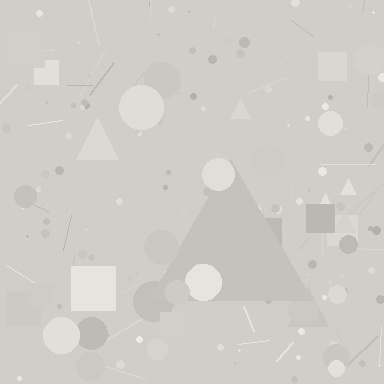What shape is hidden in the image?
A triangle is hidden in the image.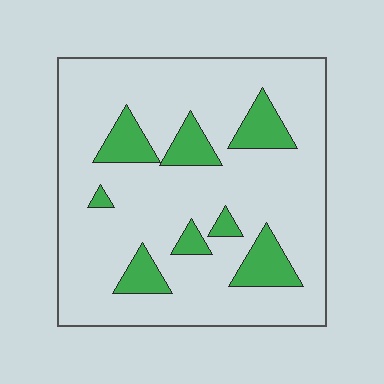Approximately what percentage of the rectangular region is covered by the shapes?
Approximately 15%.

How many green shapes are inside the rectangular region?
8.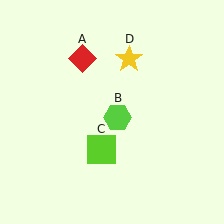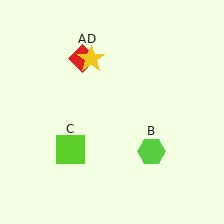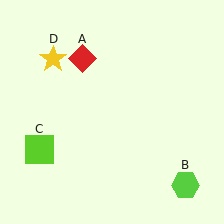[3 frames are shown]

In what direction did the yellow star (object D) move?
The yellow star (object D) moved left.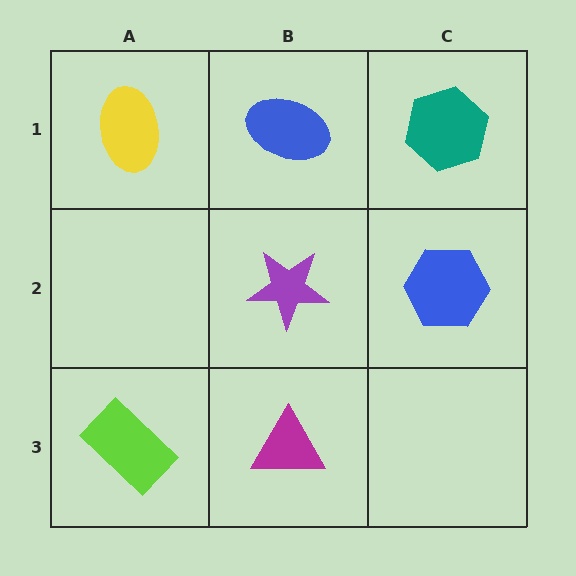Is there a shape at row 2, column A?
No, that cell is empty.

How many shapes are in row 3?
2 shapes.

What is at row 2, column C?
A blue hexagon.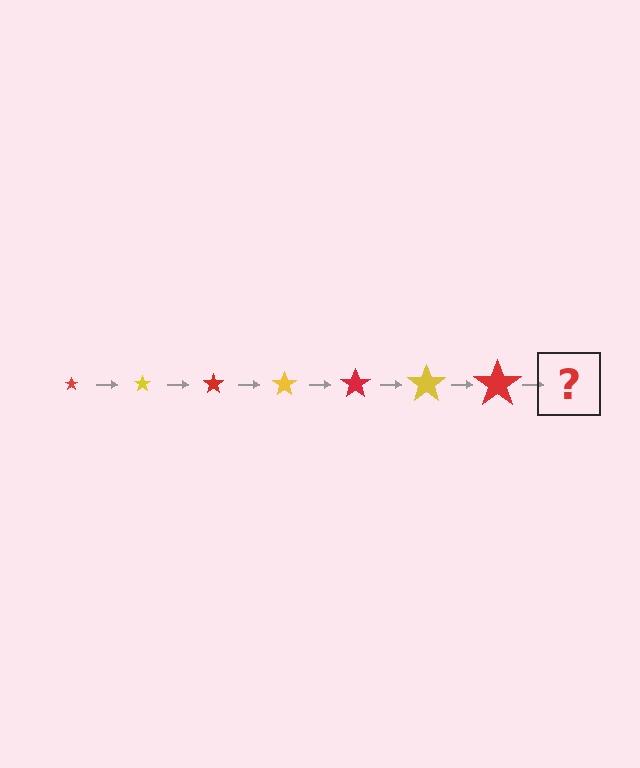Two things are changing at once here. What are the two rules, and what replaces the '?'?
The two rules are that the star grows larger each step and the color cycles through red and yellow. The '?' should be a yellow star, larger than the previous one.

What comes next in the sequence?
The next element should be a yellow star, larger than the previous one.